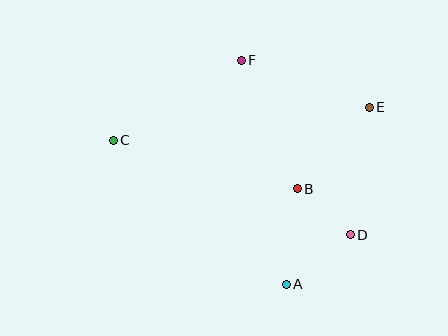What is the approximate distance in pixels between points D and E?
The distance between D and E is approximately 129 pixels.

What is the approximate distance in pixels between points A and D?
The distance between A and D is approximately 81 pixels.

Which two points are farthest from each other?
Points C and E are farthest from each other.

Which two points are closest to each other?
Points B and D are closest to each other.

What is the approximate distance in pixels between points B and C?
The distance between B and C is approximately 190 pixels.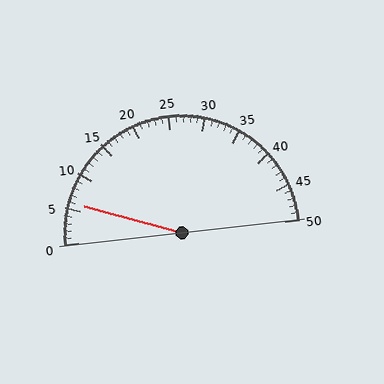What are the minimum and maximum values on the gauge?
The gauge ranges from 0 to 50.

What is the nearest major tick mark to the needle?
The nearest major tick mark is 5.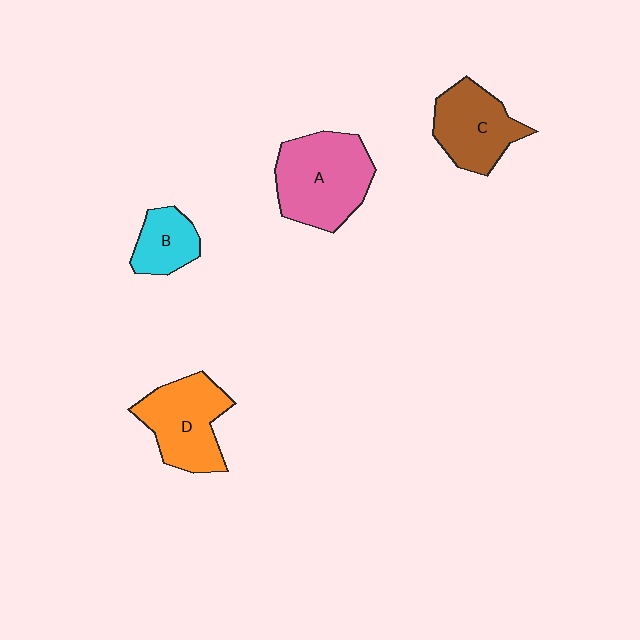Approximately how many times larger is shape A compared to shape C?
Approximately 1.3 times.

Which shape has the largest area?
Shape A (pink).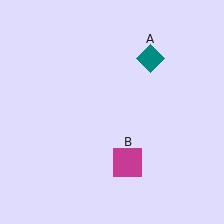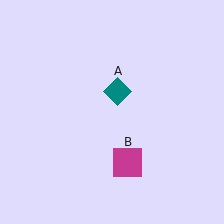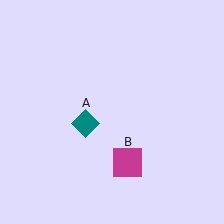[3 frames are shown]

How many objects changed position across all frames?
1 object changed position: teal diamond (object A).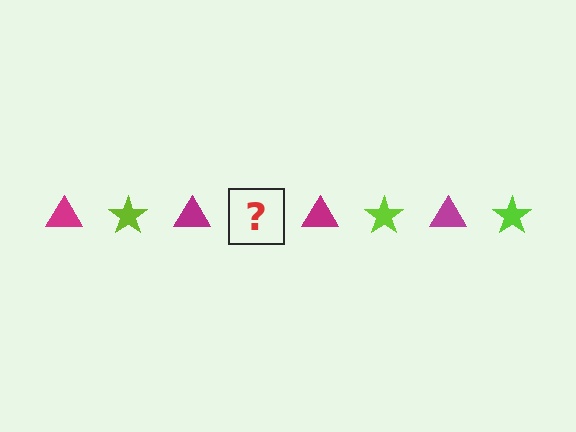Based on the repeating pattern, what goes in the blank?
The blank should be a lime star.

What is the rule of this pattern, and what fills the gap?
The rule is that the pattern alternates between magenta triangle and lime star. The gap should be filled with a lime star.